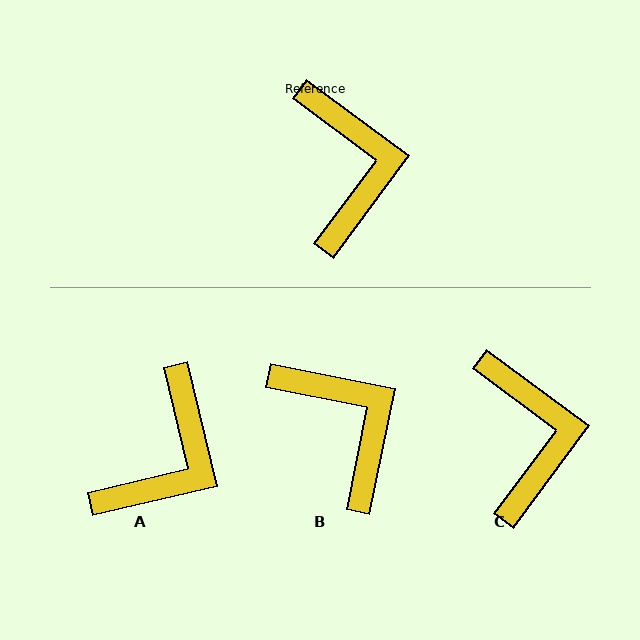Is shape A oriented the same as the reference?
No, it is off by about 40 degrees.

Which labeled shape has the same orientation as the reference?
C.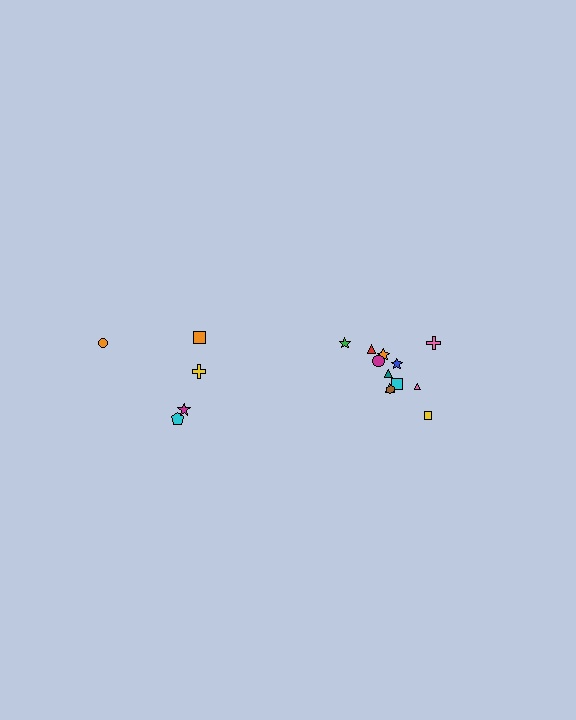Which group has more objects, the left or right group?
The right group.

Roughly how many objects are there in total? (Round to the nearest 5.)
Roughly 15 objects in total.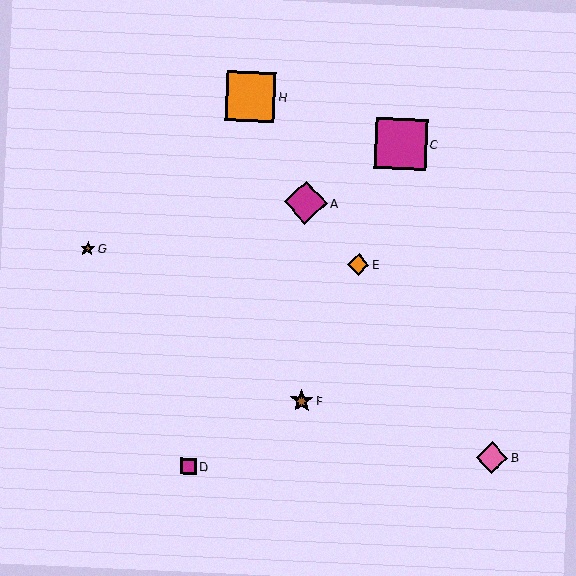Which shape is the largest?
The magenta square (labeled C) is the largest.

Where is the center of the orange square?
The center of the orange square is at (250, 97).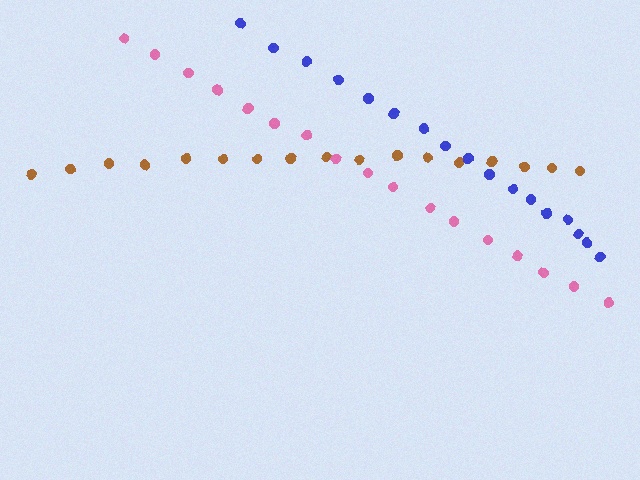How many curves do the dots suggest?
There are 3 distinct paths.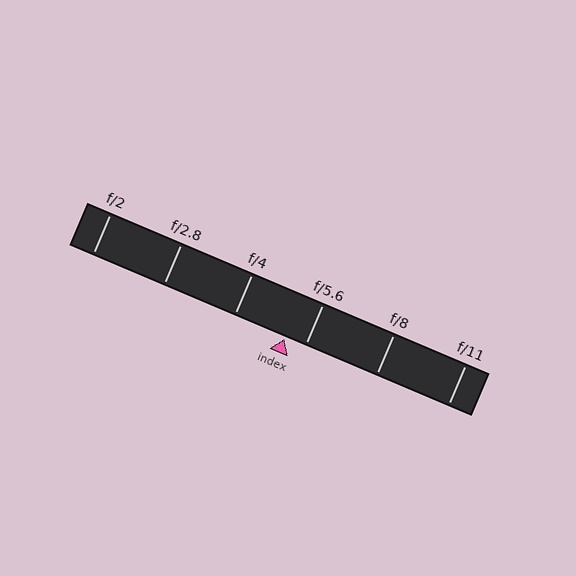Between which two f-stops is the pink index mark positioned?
The index mark is between f/4 and f/5.6.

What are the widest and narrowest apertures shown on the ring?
The widest aperture shown is f/2 and the narrowest is f/11.